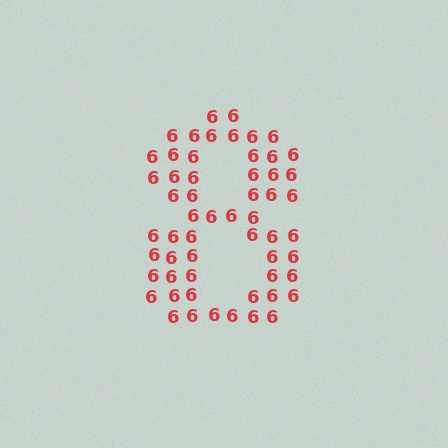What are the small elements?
The small elements are digit 6's.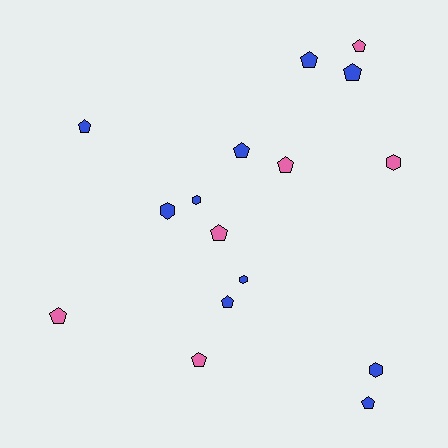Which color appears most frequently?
Blue, with 10 objects.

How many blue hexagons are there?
There are 4 blue hexagons.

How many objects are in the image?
There are 16 objects.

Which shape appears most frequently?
Pentagon, with 11 objects.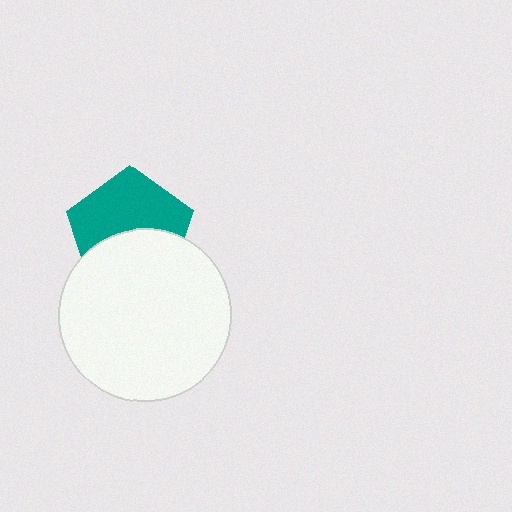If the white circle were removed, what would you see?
You would see the complete teal pentagon.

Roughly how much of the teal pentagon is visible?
About half of it is visible (roughly 56%).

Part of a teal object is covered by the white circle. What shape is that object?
It is a pentagon.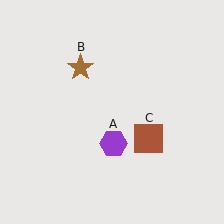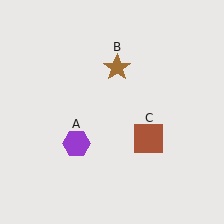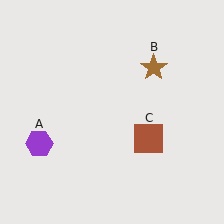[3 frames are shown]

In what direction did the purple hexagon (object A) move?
The purple hexagon (object A) moved left.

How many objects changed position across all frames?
2 objects changed position: purple hexagon (object A), brown star (object B).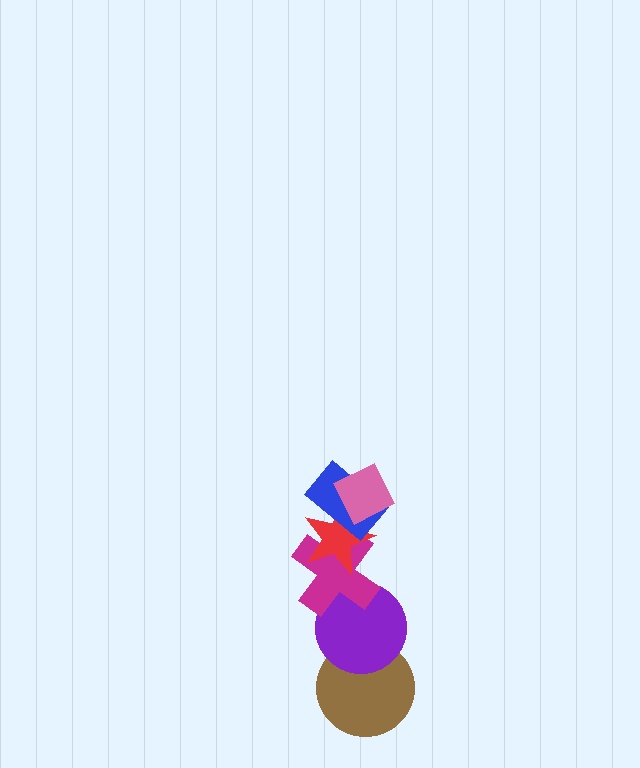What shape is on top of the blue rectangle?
The pink diamond is on top of the blue rectangle.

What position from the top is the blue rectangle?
The blue rectangle is 2nd from the top.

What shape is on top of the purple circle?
The magenta cross is on top of the purple circle.